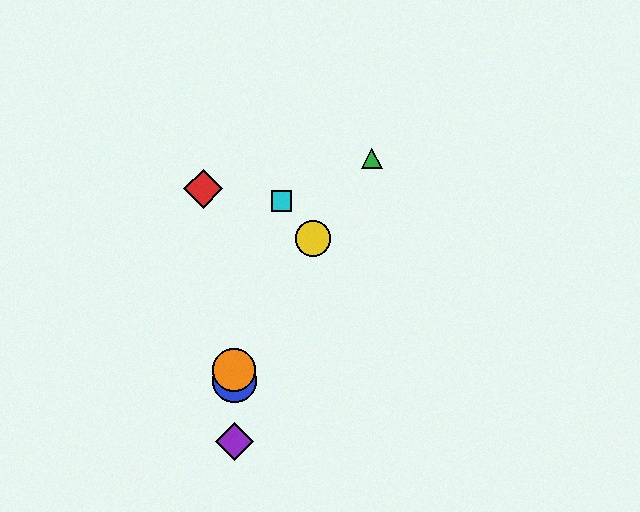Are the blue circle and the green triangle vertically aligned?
No, the blue circle is at x≈234 and the green triangle is at x≈372.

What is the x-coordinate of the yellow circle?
The yellow circle is at x≈313.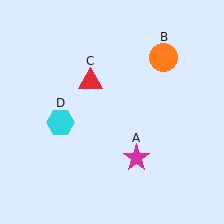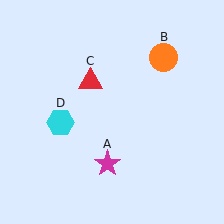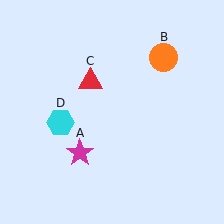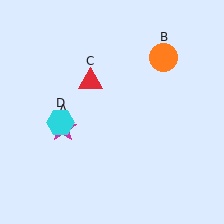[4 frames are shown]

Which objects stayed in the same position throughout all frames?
Orange circle (object B) and red triangle (object C) and cyan hexagon (object D) remained stationary.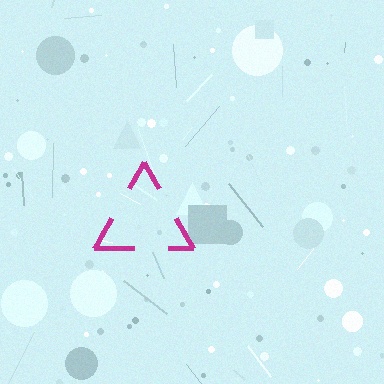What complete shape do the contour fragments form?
The contour fragments form a triangle.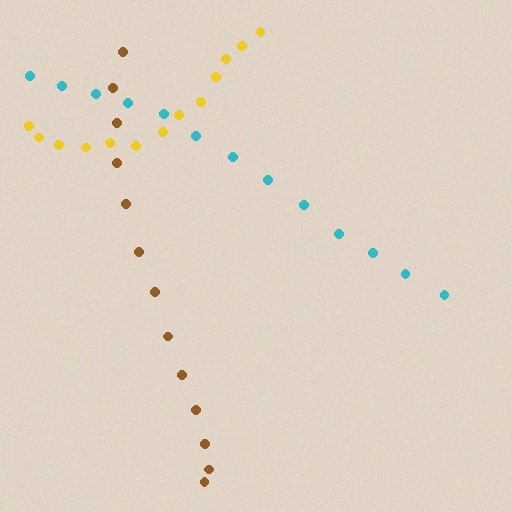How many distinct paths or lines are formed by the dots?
There are 3 distinct paths.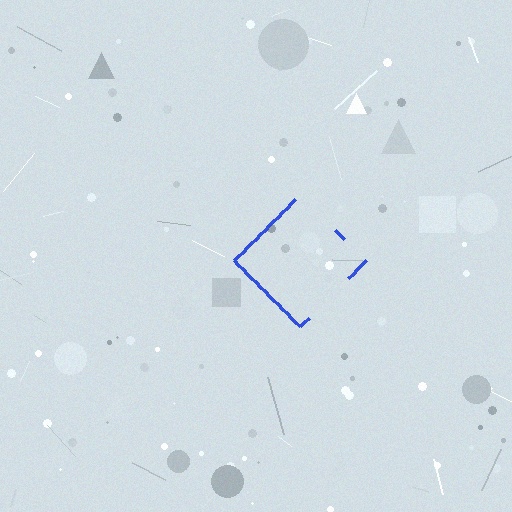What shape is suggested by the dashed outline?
The dashed outline suggests a diamond.